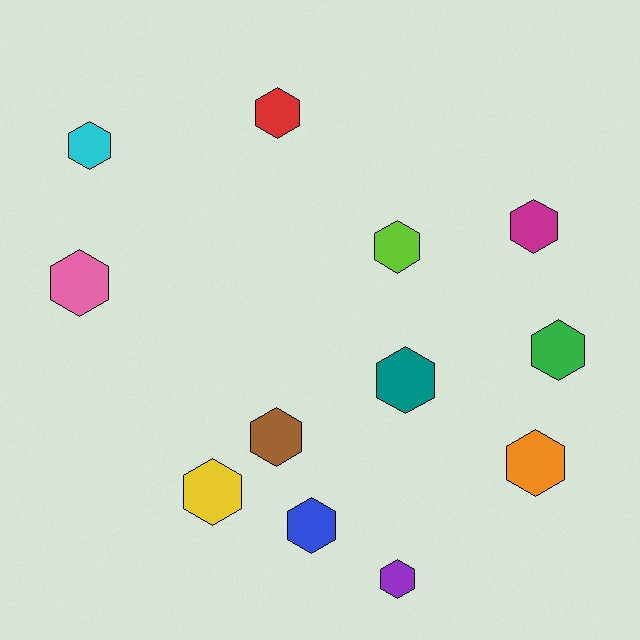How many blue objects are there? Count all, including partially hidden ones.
There is 1 blue object.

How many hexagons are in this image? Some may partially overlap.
There are 12 hexagons.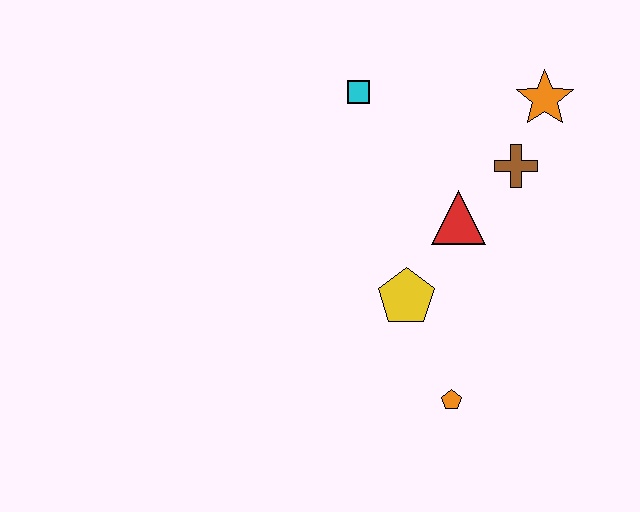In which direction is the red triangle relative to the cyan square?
The red triangle is below the cyan square.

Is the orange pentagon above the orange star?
No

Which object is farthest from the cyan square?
The orange pentagon is farthest from the cyan square.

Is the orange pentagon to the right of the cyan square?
Yes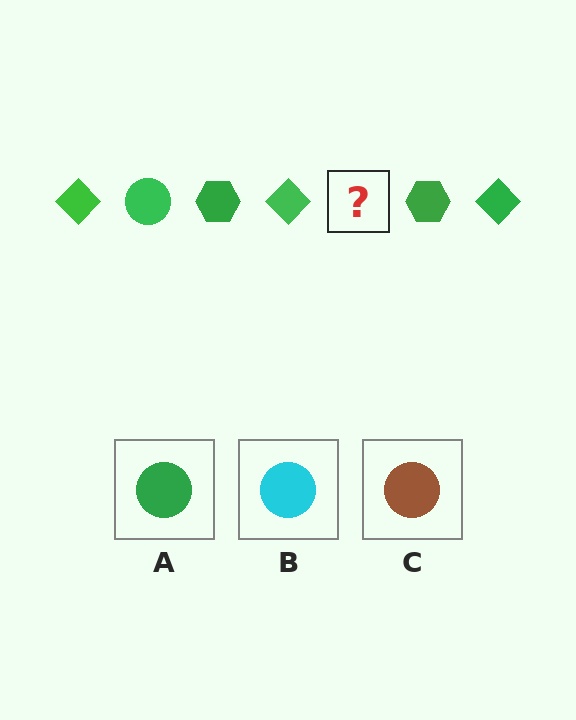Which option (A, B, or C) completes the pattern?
A.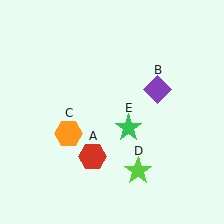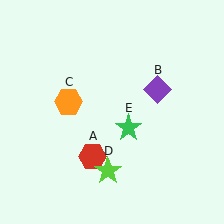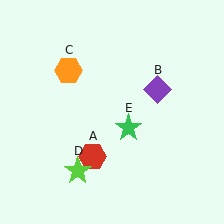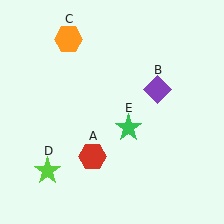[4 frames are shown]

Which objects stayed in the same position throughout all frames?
Red hexagon (object A) and purple diamond (object B) and green star (object E) remained stationary.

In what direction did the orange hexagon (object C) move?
The orange hexagon (object C) moved up.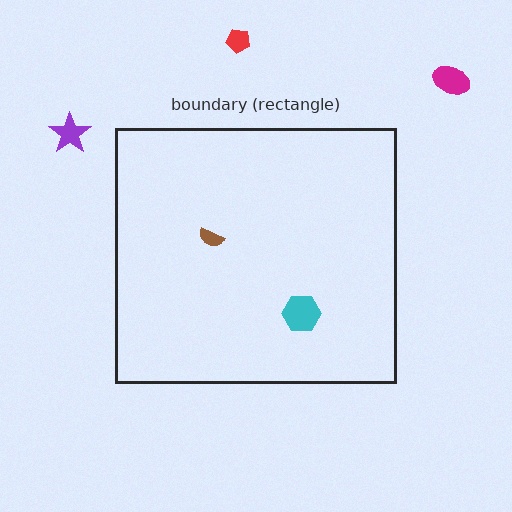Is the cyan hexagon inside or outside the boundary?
Inside.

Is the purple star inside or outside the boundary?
Outside.